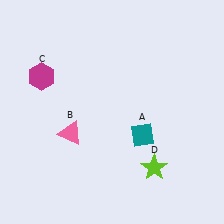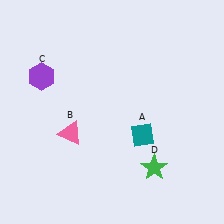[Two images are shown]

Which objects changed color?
C changed from magenta to purple. D changed from lime to green.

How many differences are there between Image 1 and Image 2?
There are 2 differences between the two images.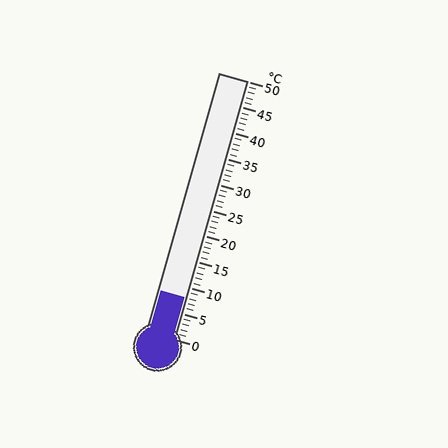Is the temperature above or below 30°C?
The temperature is below 30°C.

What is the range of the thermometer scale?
The thermometer scale ranges from 0°C to 50°C.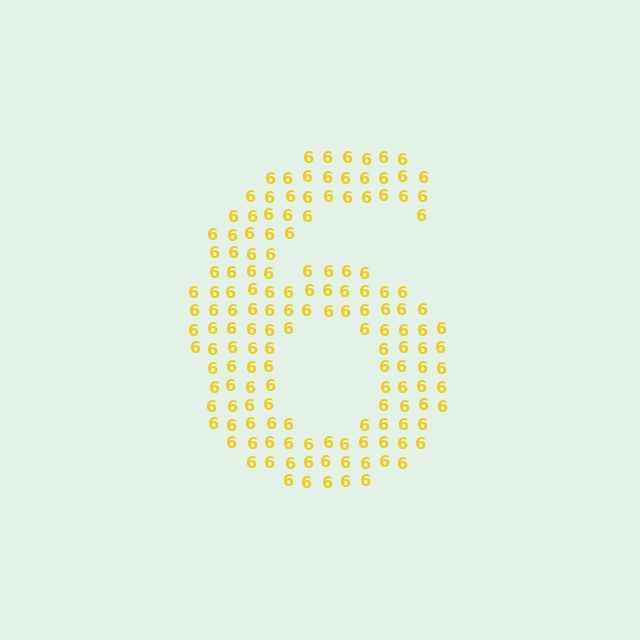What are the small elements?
The small elements are digit 6's.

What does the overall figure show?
The overall figure shows the digit 6.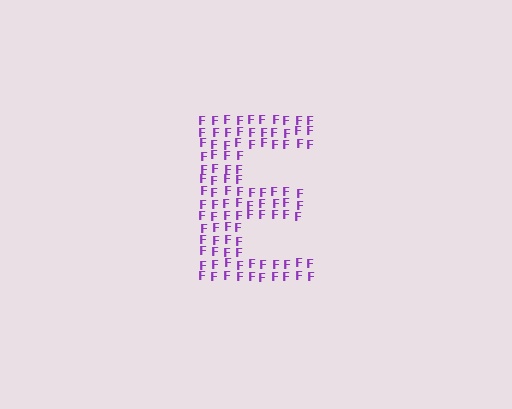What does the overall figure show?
The overall figure shows the letter E.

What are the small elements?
The small elements are letter F's.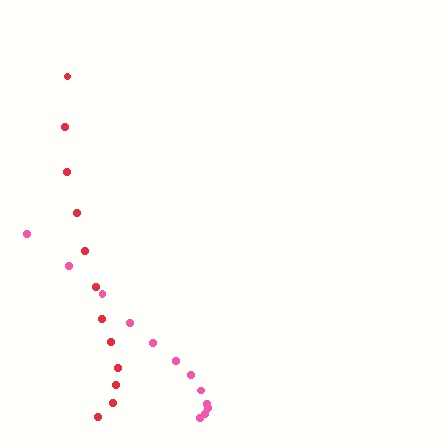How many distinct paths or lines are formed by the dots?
There are 2 distinct paths.